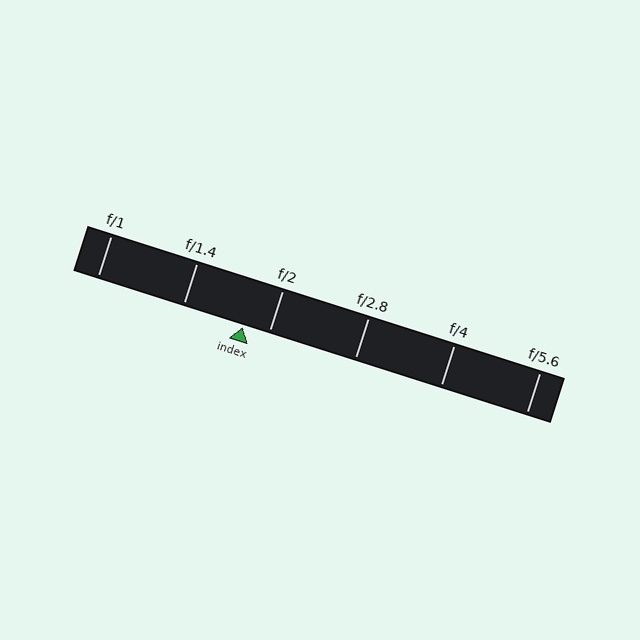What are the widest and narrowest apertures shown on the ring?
The widest aperture shown is f/1 and the narrowest is f/5.6.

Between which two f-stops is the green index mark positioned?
The index mark is between f/1.4 and f/2.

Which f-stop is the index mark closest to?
The index mark is closest to f/2.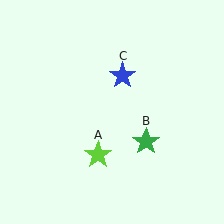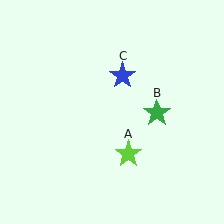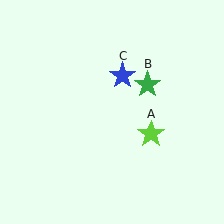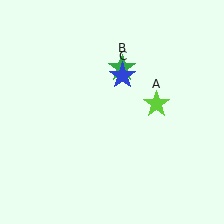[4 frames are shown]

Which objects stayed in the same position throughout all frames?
Blue star (object C) remained stationary.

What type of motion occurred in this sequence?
The lime star (object A), green star (object B) rotated counterclockwise around the center of the scene.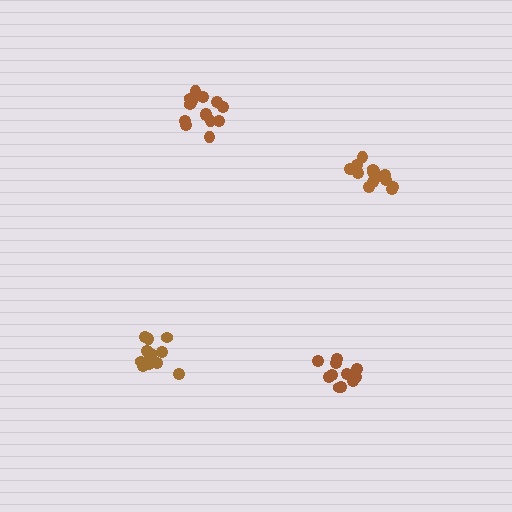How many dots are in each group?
Group 1: 13 dots, Group 2: 12 dots, Group 3: 14 dots, Group 4: 14 dots (53 total).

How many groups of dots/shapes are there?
There are 4 groups.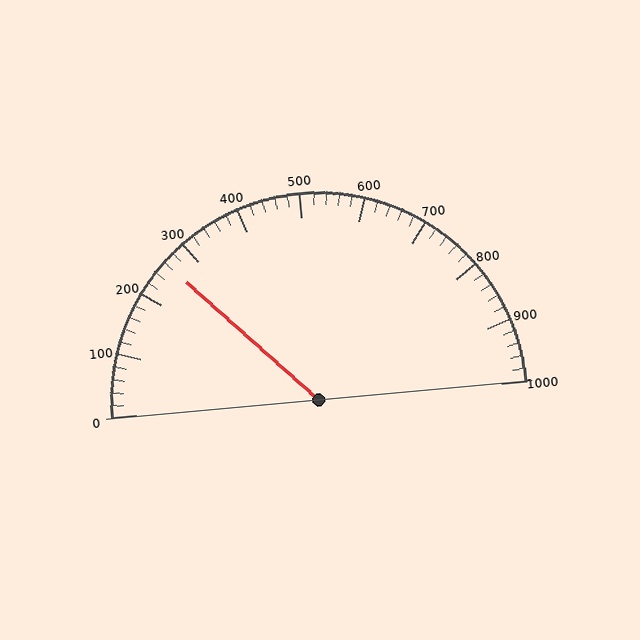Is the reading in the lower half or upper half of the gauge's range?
The reading is in the lower half of the range (0 to 1000).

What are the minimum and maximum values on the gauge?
The gauge ranges from 0 to 1000.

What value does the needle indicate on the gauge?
The needle indicates approximately 260.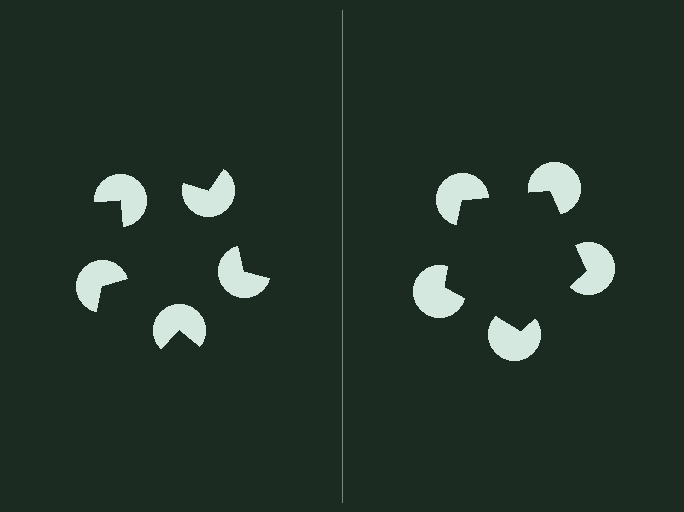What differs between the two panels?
The pac-man discs are positioned identically on both sides; only the wedge orientations differ. On the right they align to a pentagon; on the left they are misaligned.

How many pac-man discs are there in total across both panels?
10 — 5 on each side.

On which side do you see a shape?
An illusory pentagon appears on the right side. On the left side the wedge cuts are rotated, so no coherent shape forms.